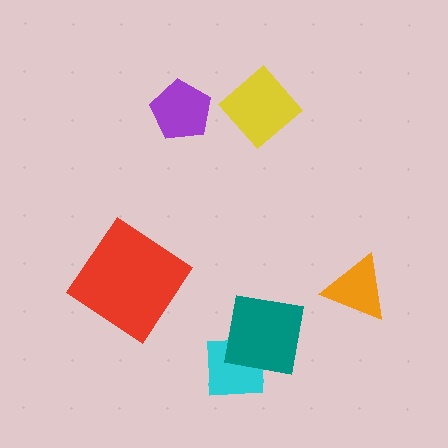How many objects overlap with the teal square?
1 object overlaps with the teal square.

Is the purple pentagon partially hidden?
No, no other shape covers it.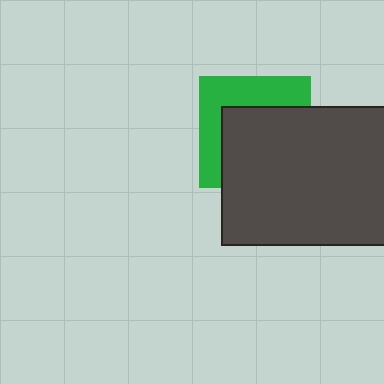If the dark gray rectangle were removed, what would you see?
You would see the complete green square.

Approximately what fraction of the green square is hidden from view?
Roughly 59% of the green square is hidden behind the dark gray rectangle.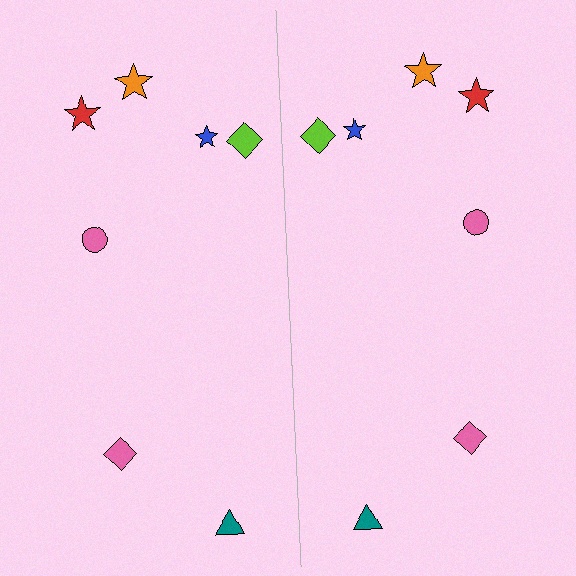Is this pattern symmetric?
Yes, this pattern has bilateral (reflection) symmetry.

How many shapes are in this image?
There are 14 shapes in this image.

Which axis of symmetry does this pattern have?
The pattern has a vertical axis of symmetry running through the center of the image.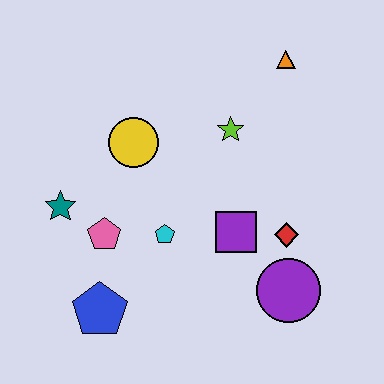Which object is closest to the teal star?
The pink pentagon is closest to the teal star.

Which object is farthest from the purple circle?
The teal star is farthest from the purple circle.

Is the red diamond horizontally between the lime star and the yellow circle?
No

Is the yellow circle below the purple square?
No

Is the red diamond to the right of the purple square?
Yes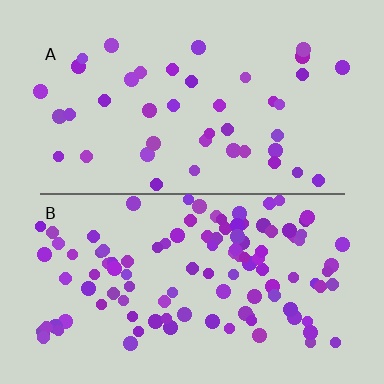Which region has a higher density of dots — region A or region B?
B (the bottom).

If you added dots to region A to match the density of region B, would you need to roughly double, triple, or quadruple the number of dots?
Approximately triple.